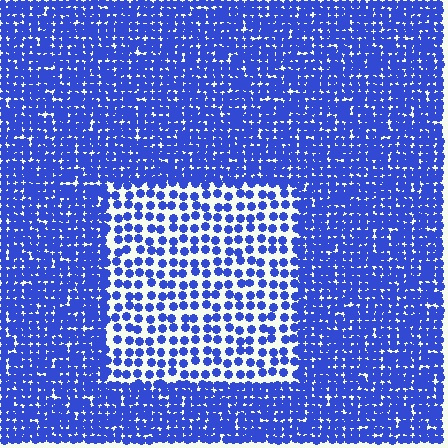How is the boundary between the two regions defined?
The boundary is defined by a change in element density (approximately 2.1x ratio). All elements are the same color, size, and shape.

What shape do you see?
I see a rectangle.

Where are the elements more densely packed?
The elements are more densely packed outside the rectangle boundary.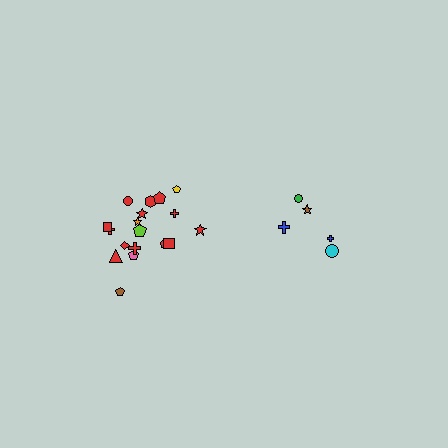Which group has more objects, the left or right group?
The left group.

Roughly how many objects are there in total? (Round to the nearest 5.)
Roughly 25 objects in total.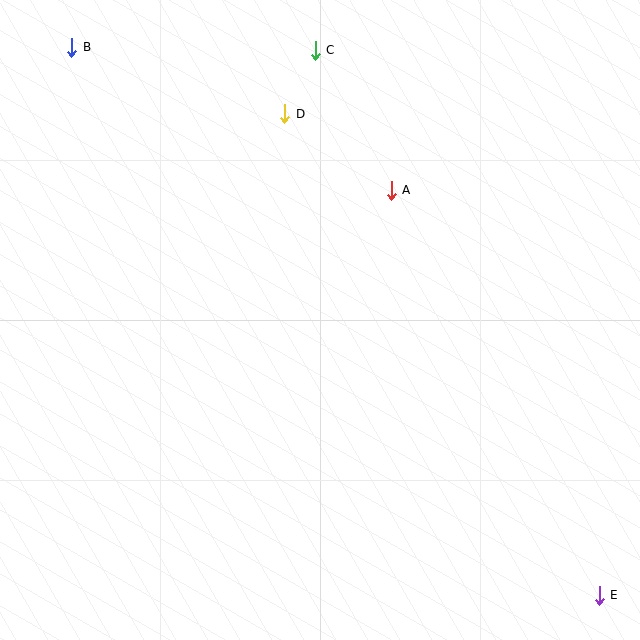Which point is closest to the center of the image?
Point A at (391, 190) is closest to the center.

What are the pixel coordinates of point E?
Point E is at (599, 595).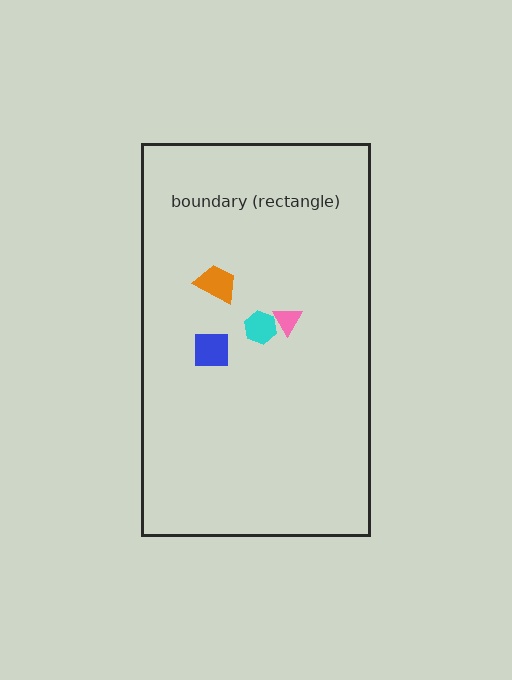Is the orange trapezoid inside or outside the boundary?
Inside.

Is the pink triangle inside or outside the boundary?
Inside.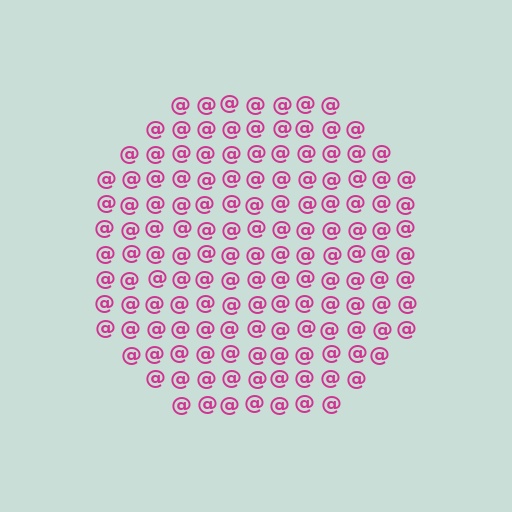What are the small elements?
The small elements are at signs.